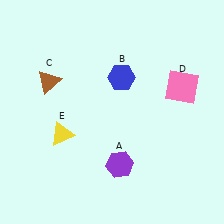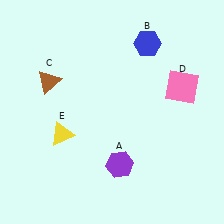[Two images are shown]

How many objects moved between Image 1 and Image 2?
1 object moved between the two images.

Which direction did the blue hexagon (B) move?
The blue hexagon (B) moved up.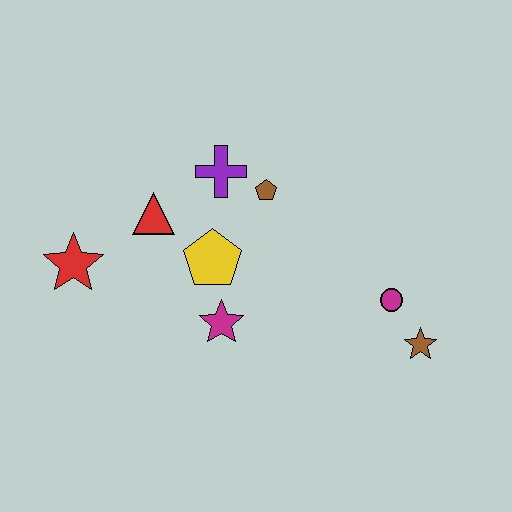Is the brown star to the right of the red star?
Yes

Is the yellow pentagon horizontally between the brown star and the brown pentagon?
No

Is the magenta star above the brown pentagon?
No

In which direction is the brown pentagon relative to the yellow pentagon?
The brown pentagon is above the yellow pentagon.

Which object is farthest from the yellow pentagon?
The brown star is farthest from the yellow pentagon.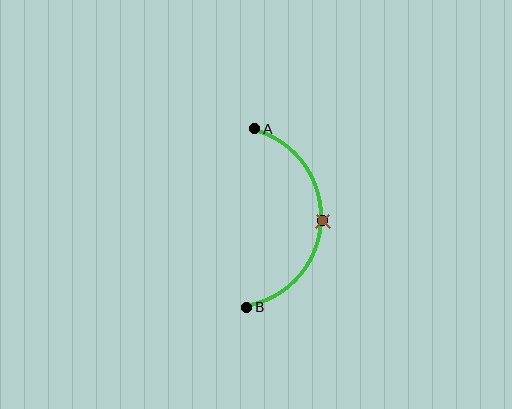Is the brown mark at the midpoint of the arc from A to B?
Yes. The brown mark lies on the arc at equal arc-length from both A and B — it is the arc midpoint.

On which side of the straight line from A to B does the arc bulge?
The arc bulges to the right of the straight line connecting A and B.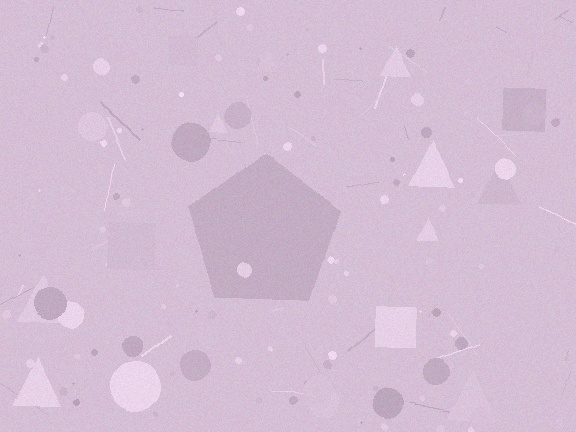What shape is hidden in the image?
A pentagon is hidden in the image.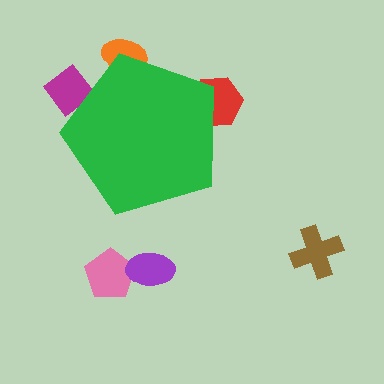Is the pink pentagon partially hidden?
No, the pink pentagon is fully visible.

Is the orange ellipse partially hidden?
Yes, the orange ellipse is partially hidden behind the green pentagon.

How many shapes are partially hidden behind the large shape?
3 shapes are partially hidden.